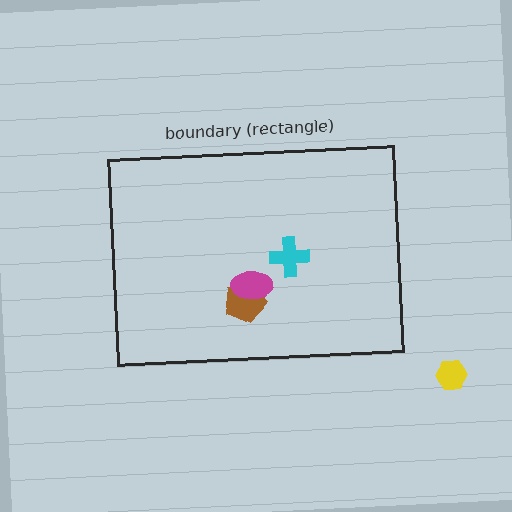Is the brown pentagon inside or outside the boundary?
Inside.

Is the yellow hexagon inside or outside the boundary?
Outside.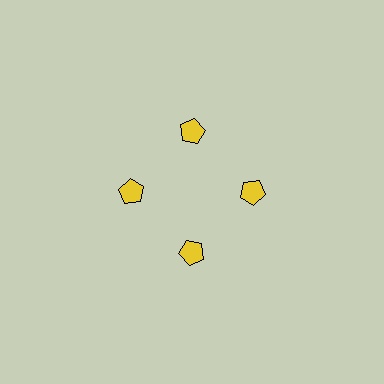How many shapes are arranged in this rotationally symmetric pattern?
There are 4 shapes, arranged in 4 groups of 1.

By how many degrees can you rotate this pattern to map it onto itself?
The pattern maps onto itself every 90 degrees of rotation.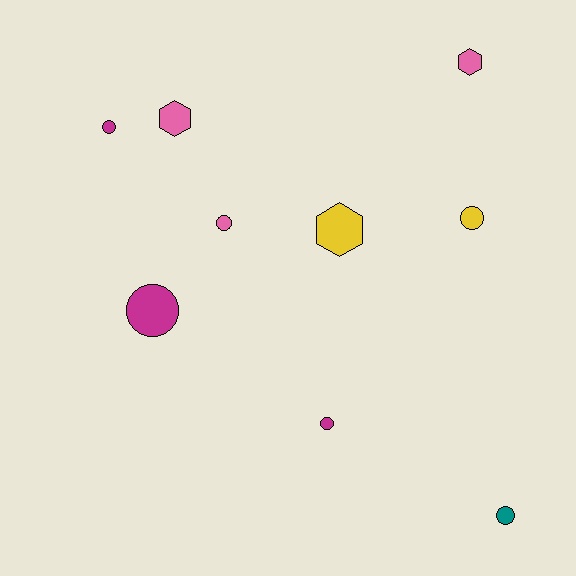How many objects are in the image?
There are 9 objects.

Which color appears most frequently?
Magenta, with 3 objects.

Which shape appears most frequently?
Circle, with 6 objects.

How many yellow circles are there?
There is 1 yellow circle.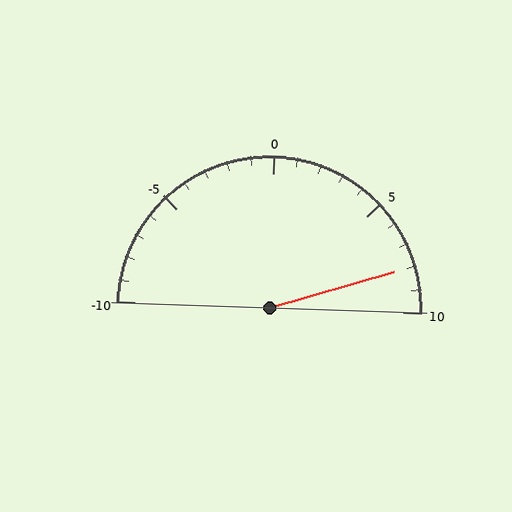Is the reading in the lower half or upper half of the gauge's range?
The reading is in the upper half of the range (-10 to 10).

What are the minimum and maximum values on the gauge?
The gauge ranges from -10 to 10.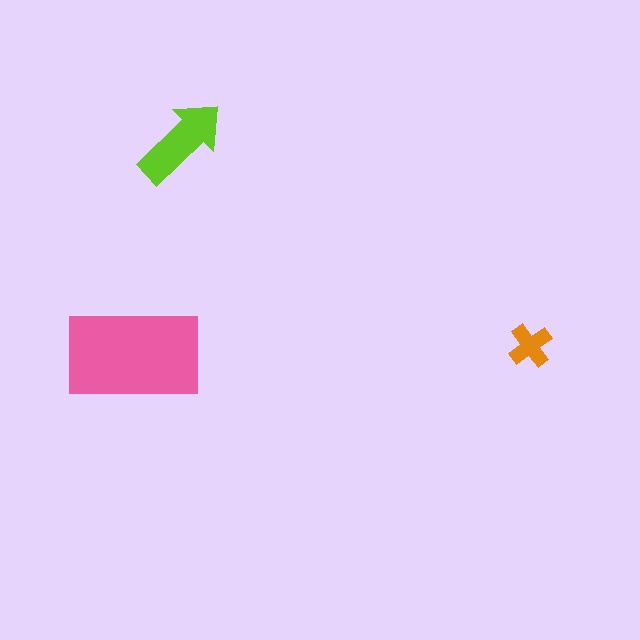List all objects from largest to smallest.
The pink rectangle, the lime arrow, the orange cross.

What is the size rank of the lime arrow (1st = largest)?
2nd.